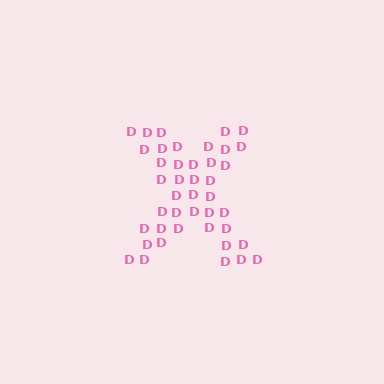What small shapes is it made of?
It is made of small letter D's.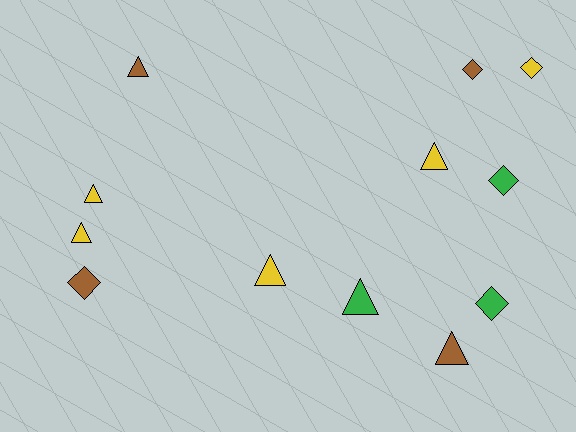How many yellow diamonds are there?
There is 1 yellow diamond.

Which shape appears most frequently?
Triangle, with 7 objects.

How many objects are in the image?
There are 12 objects.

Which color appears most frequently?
Yellow, with 5 objects.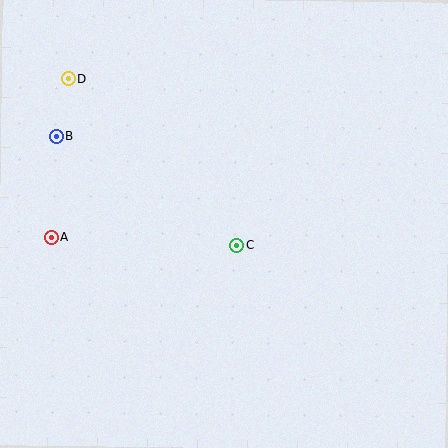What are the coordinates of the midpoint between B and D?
The midpoint between B and D is at (62, 107).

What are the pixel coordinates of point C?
Point C is at (236, 246).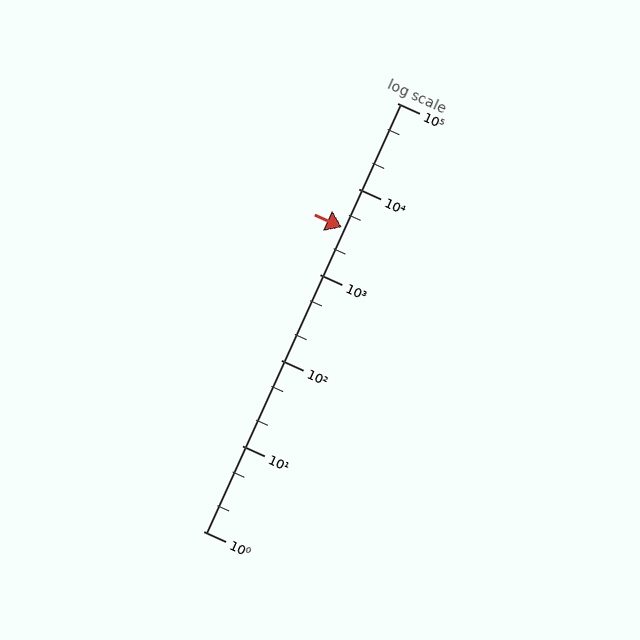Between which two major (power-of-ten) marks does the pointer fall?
The pointer is between 1000 and 10000.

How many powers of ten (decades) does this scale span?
The scale spans 5 decades, from 1 to 100000.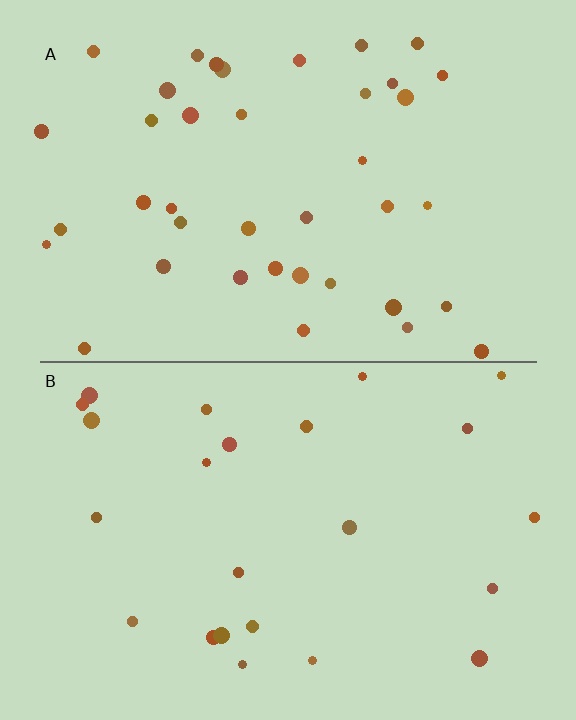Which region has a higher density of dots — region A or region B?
A (the top).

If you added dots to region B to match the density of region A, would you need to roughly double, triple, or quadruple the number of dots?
Approximately double.